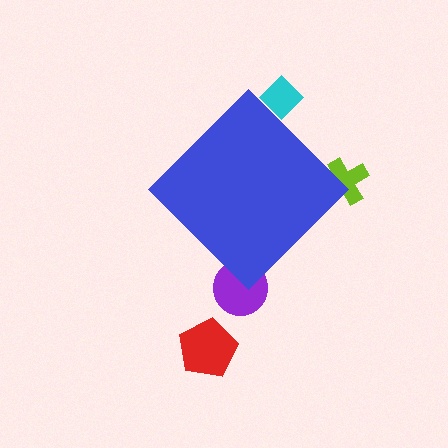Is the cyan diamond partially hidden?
Yes, the cyan diamond is partially hidden behind the blue diamond.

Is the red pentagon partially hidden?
No, the red pentagon is fully visible.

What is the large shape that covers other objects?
A blue diamond.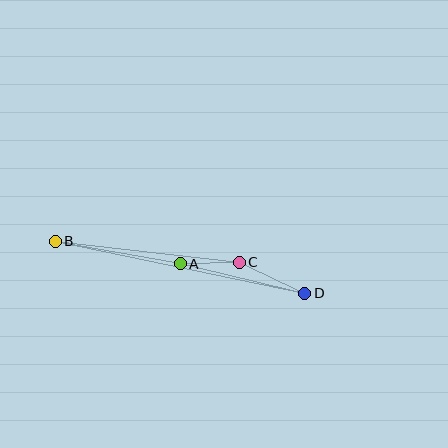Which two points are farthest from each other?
Points B and D are farthest from each other.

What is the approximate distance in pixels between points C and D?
The distance between C and D is approximately 72 pixels.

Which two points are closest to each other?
Points A and C are closest to each other.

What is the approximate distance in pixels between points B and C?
The distance between B and C is approximately 185 pixels.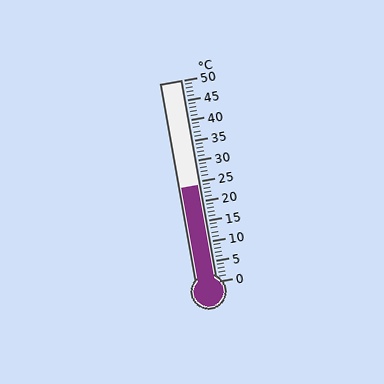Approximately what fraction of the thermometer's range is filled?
The thermometer is filled to approximately 50% of its range.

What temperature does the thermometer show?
The thermometer shows approximately 24°C.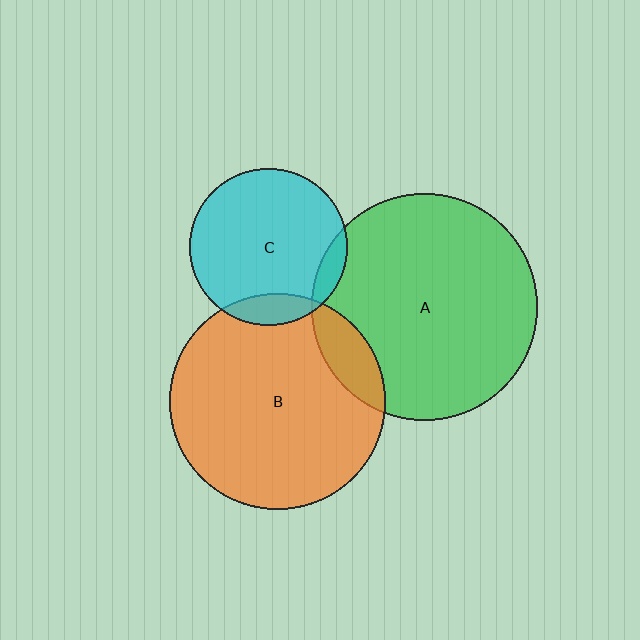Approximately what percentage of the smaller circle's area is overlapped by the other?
Approximately 10%.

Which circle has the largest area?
Circle A (green).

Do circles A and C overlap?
Yes.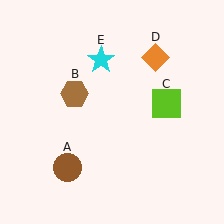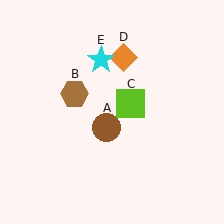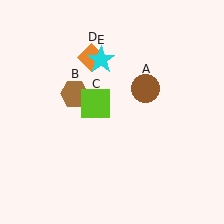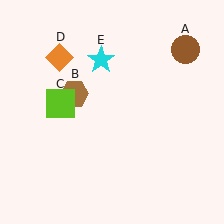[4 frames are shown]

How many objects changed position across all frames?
3 objects changed position: brown circle (object A), lime square (object C), orange diamond (object D).